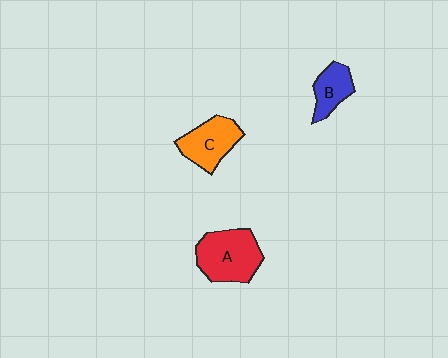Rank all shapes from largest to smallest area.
From largest to smallest: A (red), C (orange), B (blue).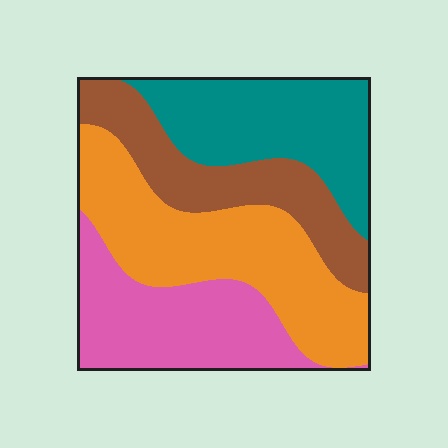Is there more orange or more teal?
Orange.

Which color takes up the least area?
Brown, at roughly 20%.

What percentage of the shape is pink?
Pink covers around 25% of the shape.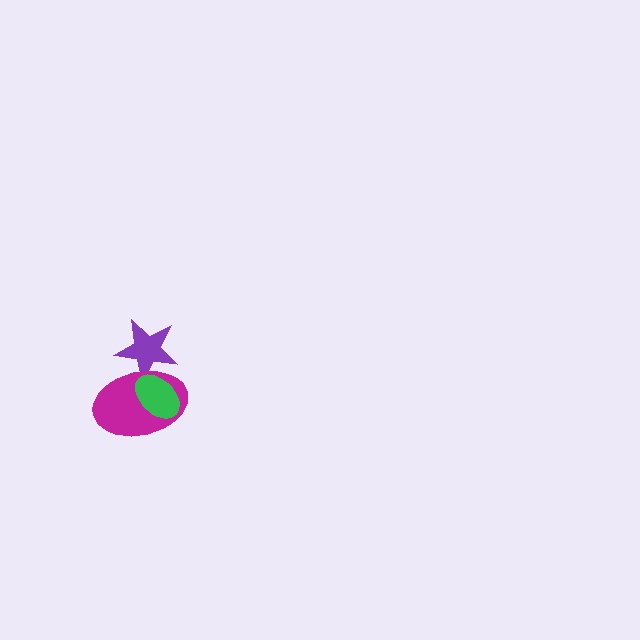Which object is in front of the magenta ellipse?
The green ellipse is in front of the magenta ellipse.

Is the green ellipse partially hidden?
No, no other shape covers it.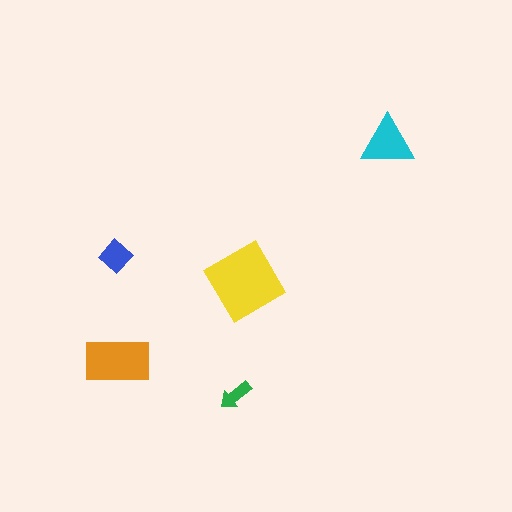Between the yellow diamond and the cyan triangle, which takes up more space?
The yellow diamond.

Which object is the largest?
The yellow diamond.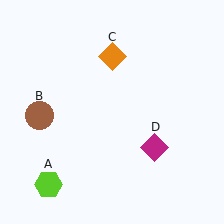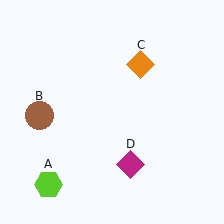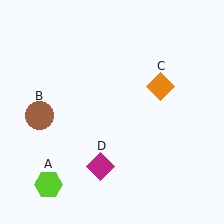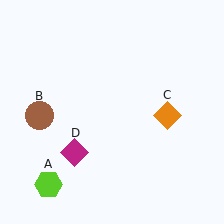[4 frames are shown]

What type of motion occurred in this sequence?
The orange diamond (object C), magenta diamond (object D) rotated clockwise around the center of the scene.